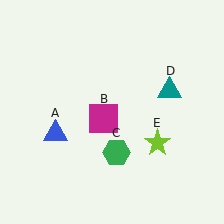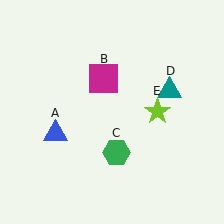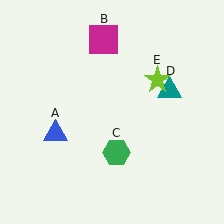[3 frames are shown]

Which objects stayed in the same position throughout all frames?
Blue triangle (object A) and green hexagon (object C) and teal triangle (object D) remained stationary.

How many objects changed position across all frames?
2 objects changed position: magenta square (object B), lime star (object E).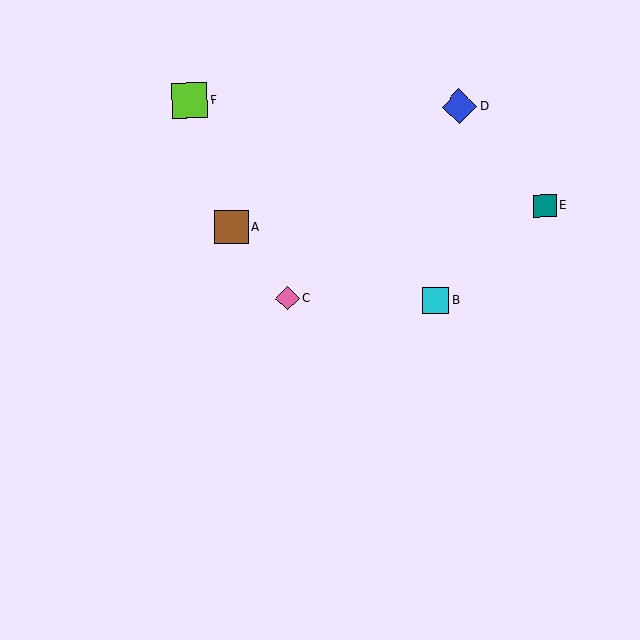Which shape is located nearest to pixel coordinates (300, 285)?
The pink diamond (labeled C) at (287, 299) is nearest to that location.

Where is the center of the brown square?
The center of the brown square is at (232, 227).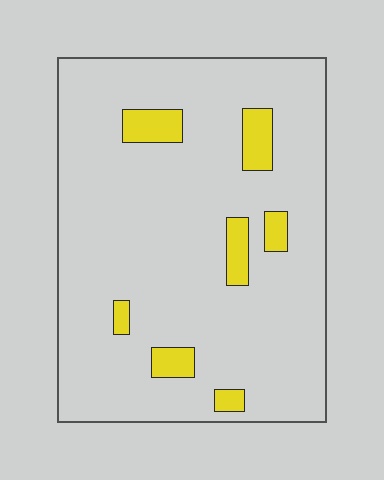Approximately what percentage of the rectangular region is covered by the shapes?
Approximately 10%.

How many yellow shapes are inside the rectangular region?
7.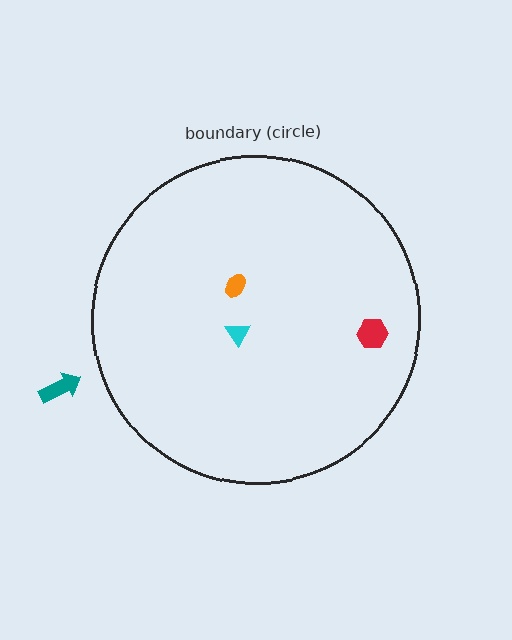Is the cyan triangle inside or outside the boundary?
Inside.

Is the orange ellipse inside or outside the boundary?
Inside.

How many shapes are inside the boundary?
3 inside, 1 outside.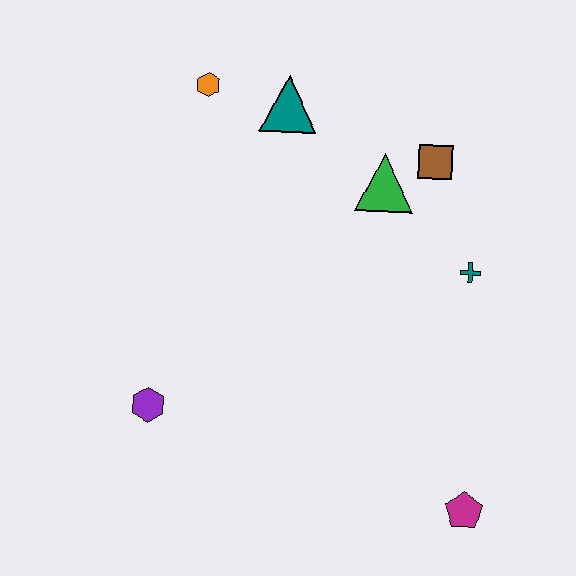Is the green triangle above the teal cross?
Yes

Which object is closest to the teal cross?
The brown square is closest to the teal cross.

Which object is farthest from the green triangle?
The magenta pentagon is farthest from the green triangle.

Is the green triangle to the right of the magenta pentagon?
No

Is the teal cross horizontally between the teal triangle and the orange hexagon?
No